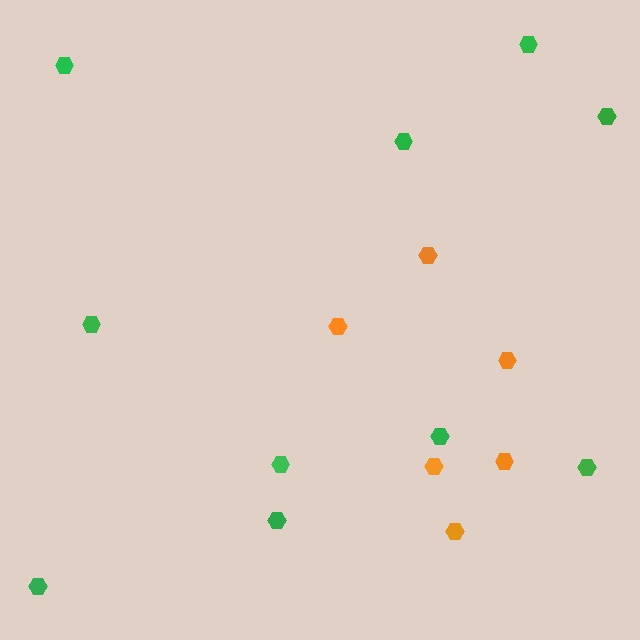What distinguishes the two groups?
There are 2 groups: one group of orange hexagons (6) and one group of green hexagons (10).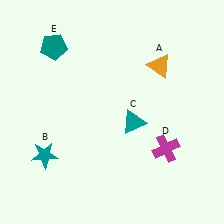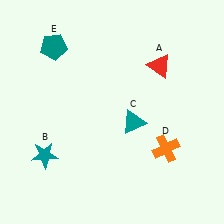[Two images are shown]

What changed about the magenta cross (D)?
In Image 1, D is magenta. In Image 2, it changed to orange.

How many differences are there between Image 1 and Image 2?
There are 2 differences between the two images.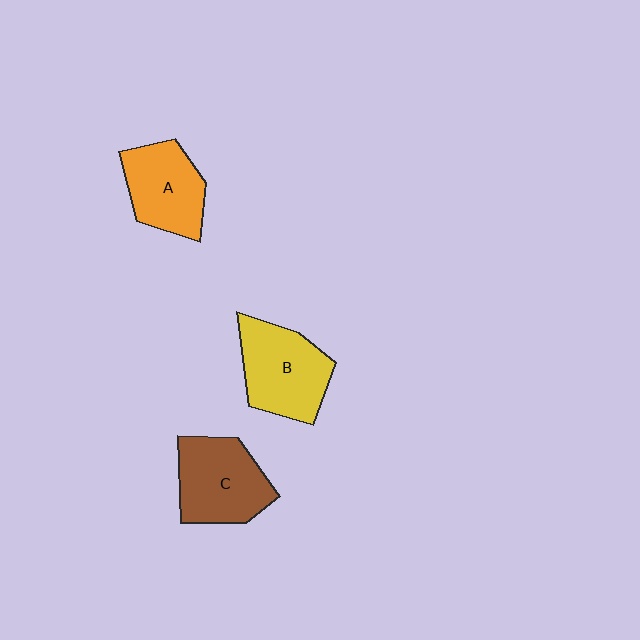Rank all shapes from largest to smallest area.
From largest to smallest: B (yellow), C (brown), A (orange).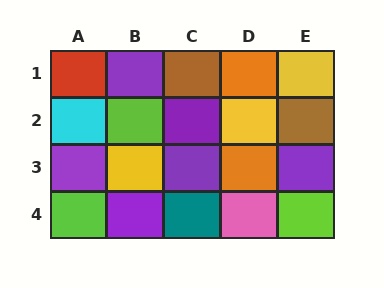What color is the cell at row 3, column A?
Purple.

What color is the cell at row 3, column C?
Purple.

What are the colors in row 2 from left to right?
Cyan, lime, purple, yellow, brown.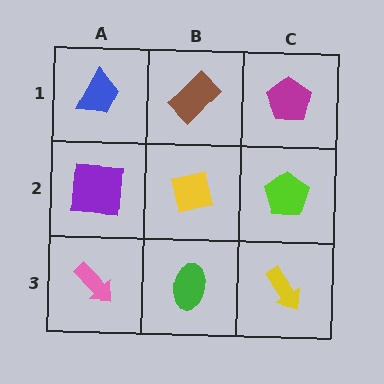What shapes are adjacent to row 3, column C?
A lime pentagon (row 2, column C), a green ellipse (row 3, column B).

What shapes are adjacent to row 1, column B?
A yellow square (row 2, column B), a blue trapezoid (row 1, column A), a magenta pentagon (row 1, column C).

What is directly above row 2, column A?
A blue trapezoid.